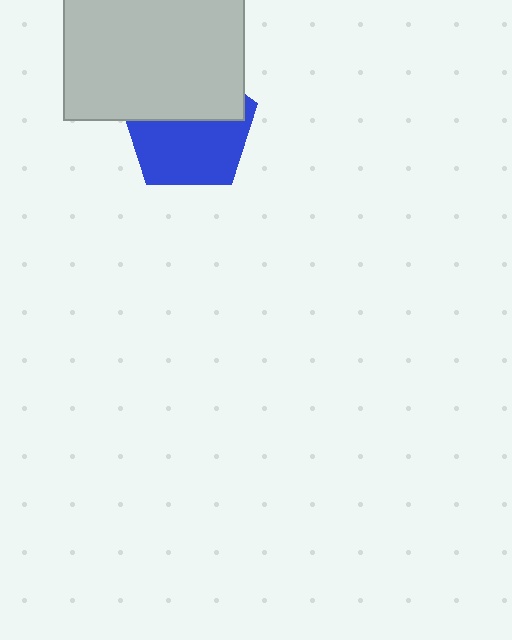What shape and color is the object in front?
The object in front is a light gray rectangle.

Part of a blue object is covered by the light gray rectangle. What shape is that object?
It is a pentagon.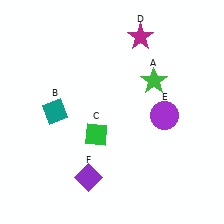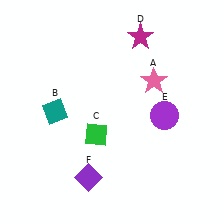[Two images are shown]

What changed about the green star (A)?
In Image 1, A is green. In Image 2, it changed to pink.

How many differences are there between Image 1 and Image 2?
There is 1 difference between the two images.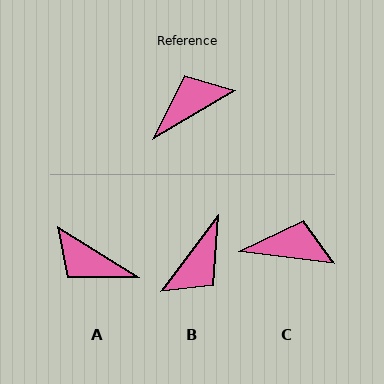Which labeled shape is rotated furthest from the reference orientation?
B, about 157 degrees away.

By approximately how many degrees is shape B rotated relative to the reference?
Approximately 157 degrees clockwise.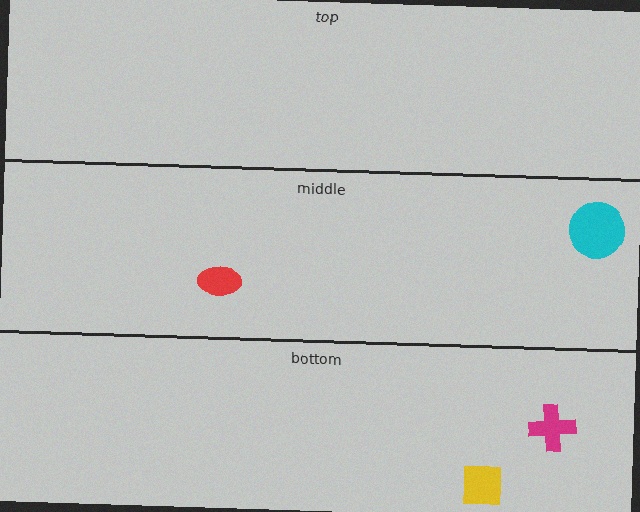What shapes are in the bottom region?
The yellow square, the magenta cross.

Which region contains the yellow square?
The bottom region.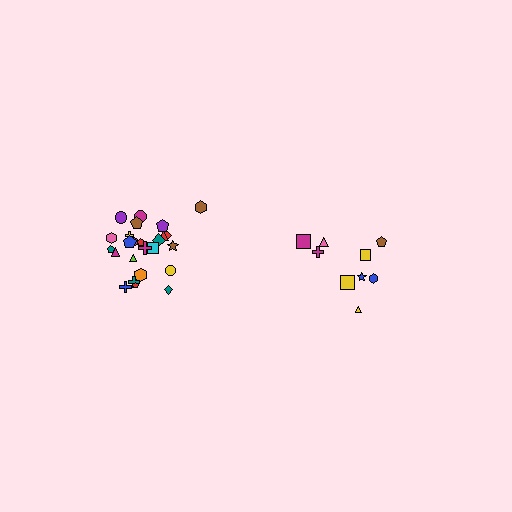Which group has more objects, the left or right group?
The left group.